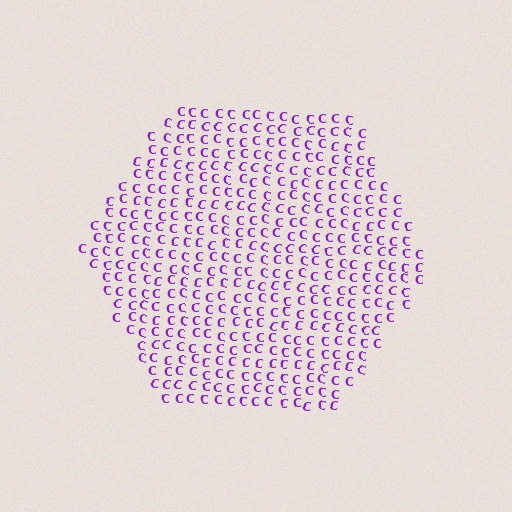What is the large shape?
The large shape is a hexagon.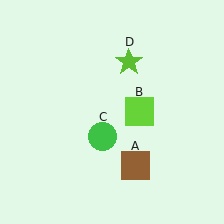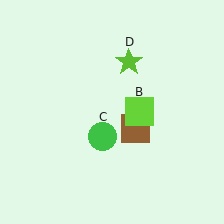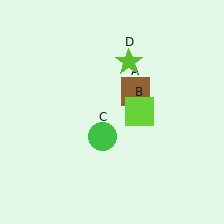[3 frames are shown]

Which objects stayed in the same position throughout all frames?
Lime square (object B) and green circle (object C) and lime star (object D) remained stationary.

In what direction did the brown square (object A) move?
The brown square (object A) moved up.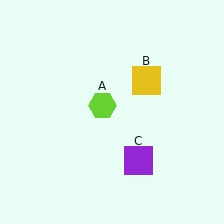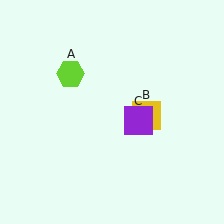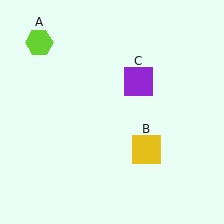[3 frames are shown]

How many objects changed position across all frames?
3 objects changed position: lime hexagon (object A), yellow square (object B), purple square (object C).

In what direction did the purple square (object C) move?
The purple square (object C) moved up.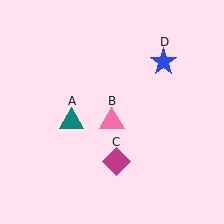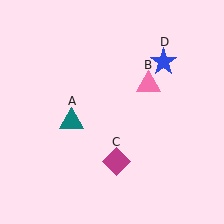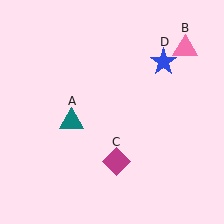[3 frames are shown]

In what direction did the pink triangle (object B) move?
The pink triangle (object B) moved up and to the right.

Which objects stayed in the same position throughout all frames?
Teal triangle (object A) and magenta diamond (object C) and blue star (object D) remained stationary.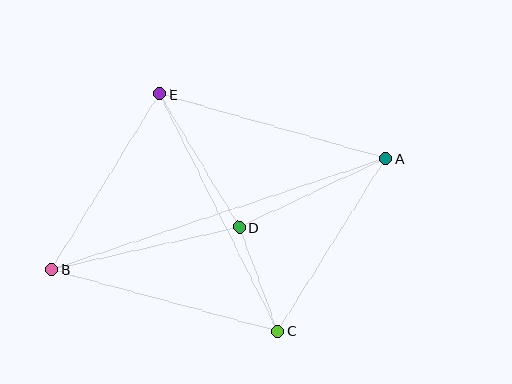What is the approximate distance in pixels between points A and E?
The distance between A and E is approximately 235 pixels.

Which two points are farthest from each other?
Points A and B are farthest from each other.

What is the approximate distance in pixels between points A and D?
The distance between A and D is approximately 162 pixels.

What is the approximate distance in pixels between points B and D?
The distance between B and D is approximately 193 pixels.